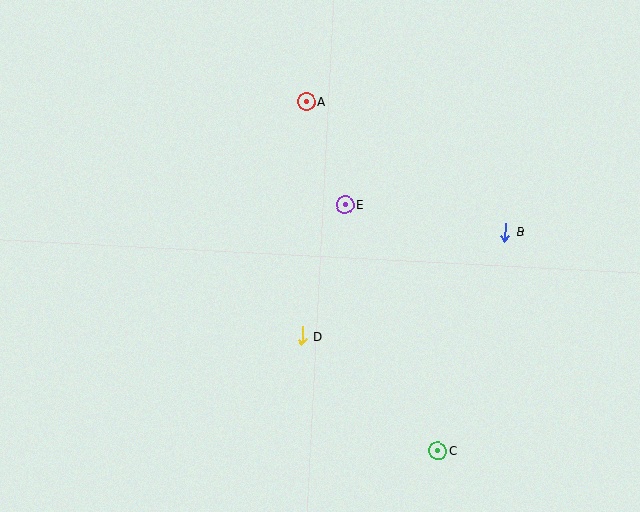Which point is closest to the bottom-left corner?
Point D is closest to the bottom-left corner.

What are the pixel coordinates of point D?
Point D is at (302, 336).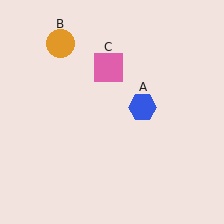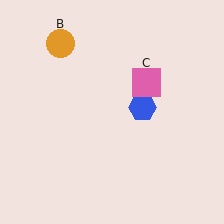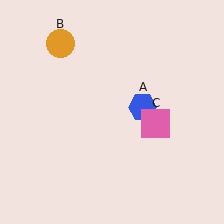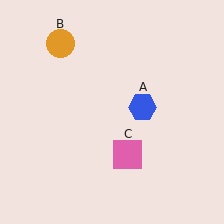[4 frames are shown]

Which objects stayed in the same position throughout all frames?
Blue hexagon (object A) and orange circle (object B) remained stationary.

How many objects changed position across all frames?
1 object changed position: pink square (object C).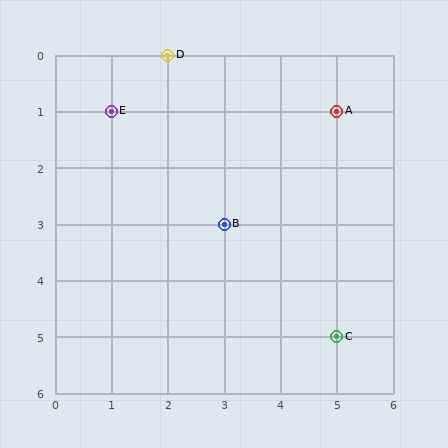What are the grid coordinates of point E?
Point E is at grid coordinates (1, 1).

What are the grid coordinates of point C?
Point C is at grid coordinates (5, 5).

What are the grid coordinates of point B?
Point B is at grid coordinates (3, 3).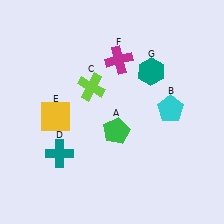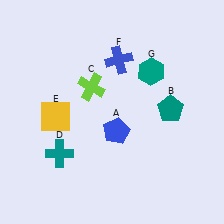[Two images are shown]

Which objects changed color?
A changed from green to blue. B changed from cyan to teal. F changed from magenta to blue.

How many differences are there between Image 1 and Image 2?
There are 3 differences between the two images.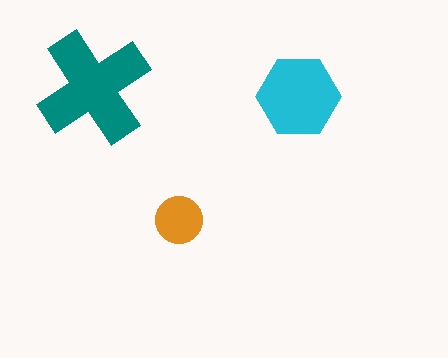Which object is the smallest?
The orange circle.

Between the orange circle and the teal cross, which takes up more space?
The teal cross.